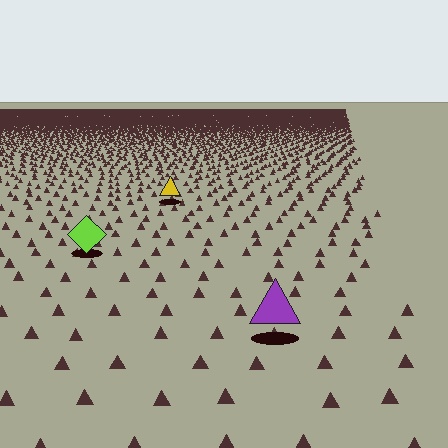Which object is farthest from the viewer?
The yellow triangle is farthest from the viewer. It appears smaller and the ground texture around it is denser.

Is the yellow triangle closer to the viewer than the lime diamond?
No. The lime diamond is closer — you can tell from the texture gradient: the ground texture is coarser near it.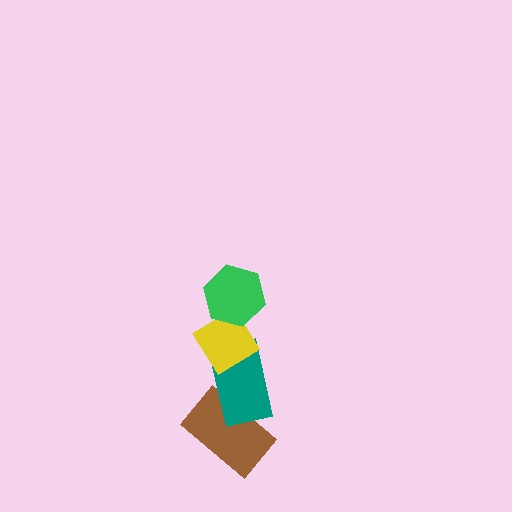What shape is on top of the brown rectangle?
The teal rectangle is on top of the brown rectangle.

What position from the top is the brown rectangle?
The brown rectangle is 4th from the top.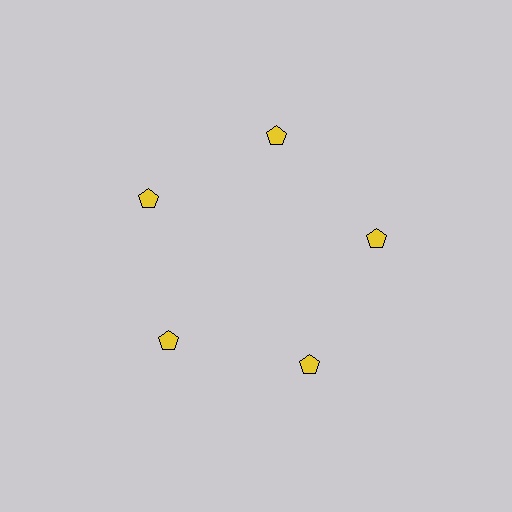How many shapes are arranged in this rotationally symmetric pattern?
There are 5 shapes, arranged in 5 groups of 1.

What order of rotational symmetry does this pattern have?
This pattern has 5-fold rotational symmetry.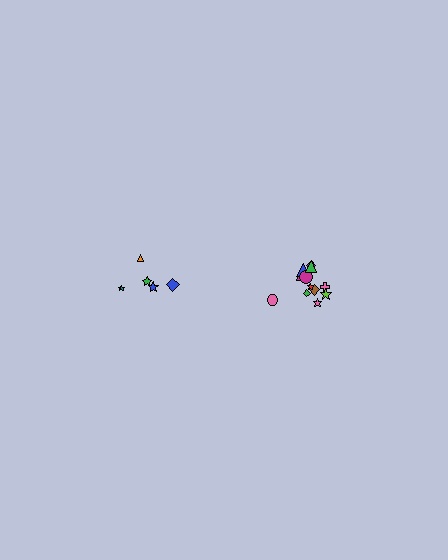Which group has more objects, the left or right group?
The right group.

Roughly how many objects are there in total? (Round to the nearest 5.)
Roughly 15 objects in total.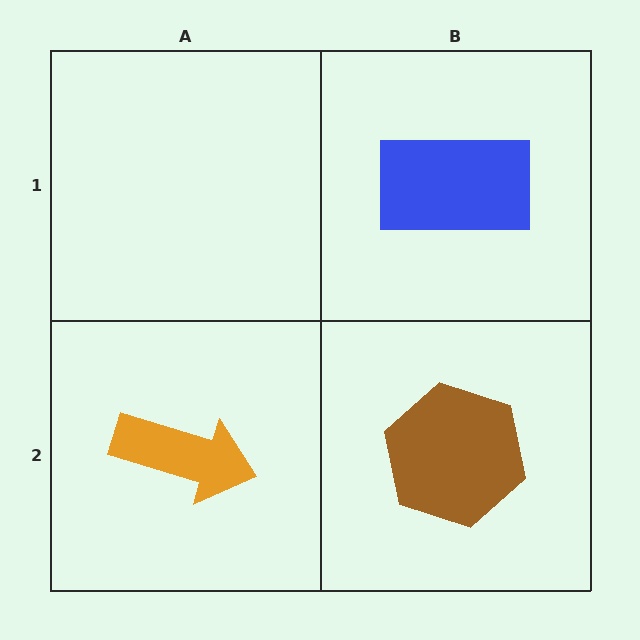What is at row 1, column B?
A blue rectangle.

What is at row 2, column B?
A brown hexagon.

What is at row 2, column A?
An orange arrow.